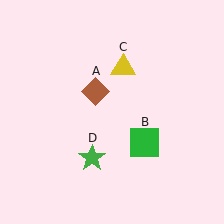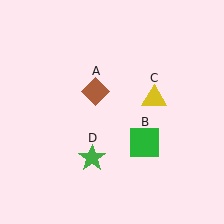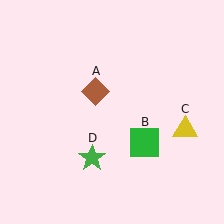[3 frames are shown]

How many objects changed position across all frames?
1 object changed position: yellow triangle (object C).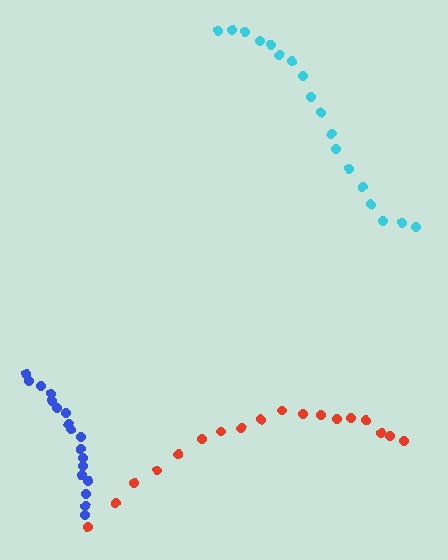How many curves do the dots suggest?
There are 3 distinct paths.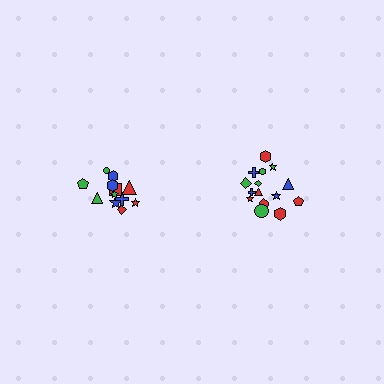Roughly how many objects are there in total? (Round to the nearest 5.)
Roughly 25 objects in total.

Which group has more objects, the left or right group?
The right group.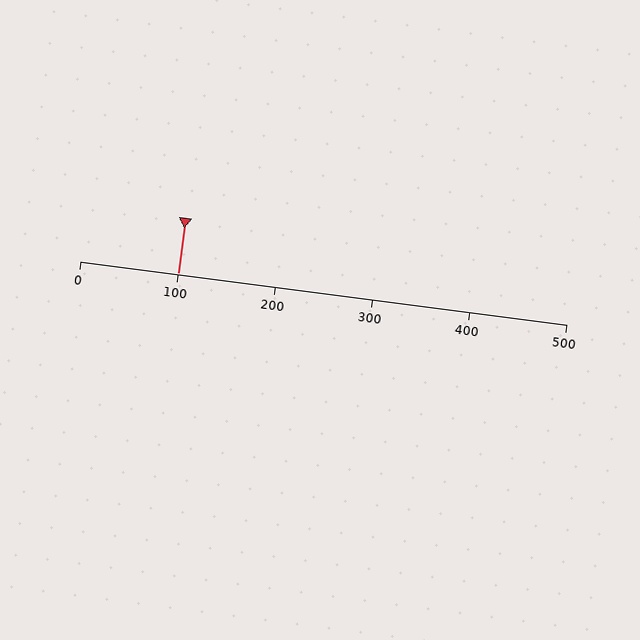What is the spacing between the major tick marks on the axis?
The major ticks are spaced 100 apart.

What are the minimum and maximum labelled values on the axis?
The axis runs from 0 to 500.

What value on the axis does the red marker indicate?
The marker indicates approximately 100.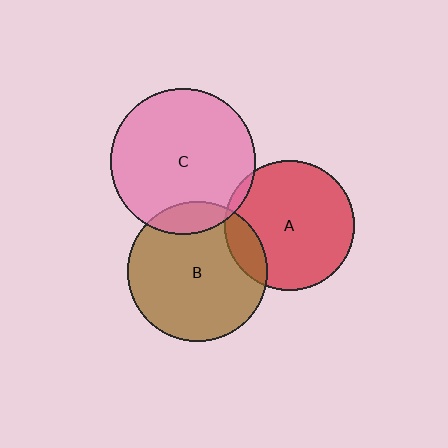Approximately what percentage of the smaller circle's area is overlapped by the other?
Approximately 15%.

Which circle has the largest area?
Circle C (pink).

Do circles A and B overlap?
Yes.